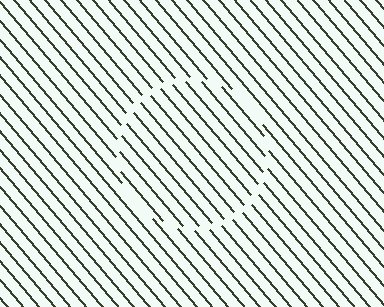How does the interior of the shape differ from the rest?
The interior of the shape contains the same grating, shifted by half a period — the contour is defined by the phase discontinuity where line-ends from the inner and outer gratings abut.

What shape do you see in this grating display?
An illusory circle. The interior of the shape contains the same grating, shifted by half a period — the contour is defined by the phase discontinuity where line-ends from the inner and outer gratings abut.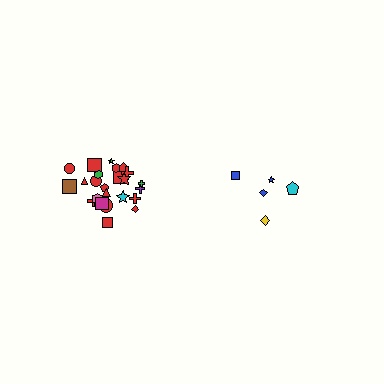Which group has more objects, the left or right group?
The left group.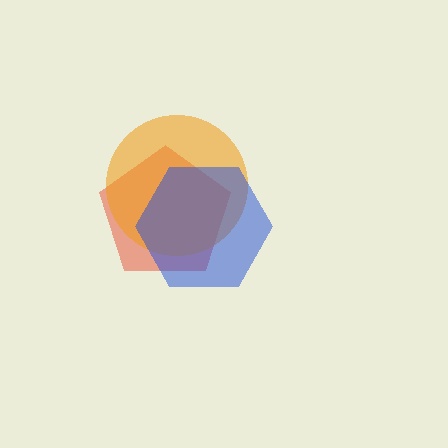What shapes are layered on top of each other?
The layered shapes are: a red pentagon, an orange circle, a blue hexagon.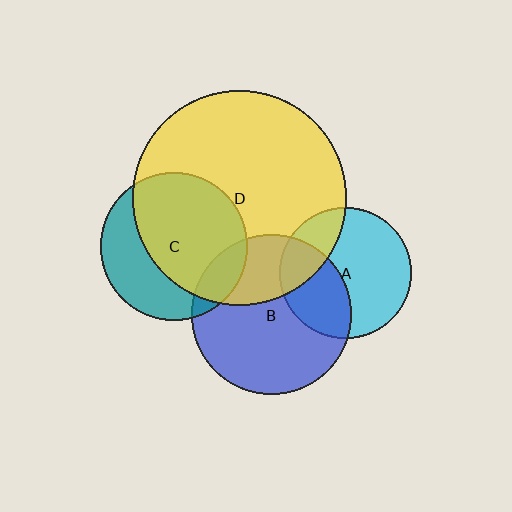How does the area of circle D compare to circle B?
Approximately 1.8 times.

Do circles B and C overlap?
Yes.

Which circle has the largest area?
Circle D (yellow).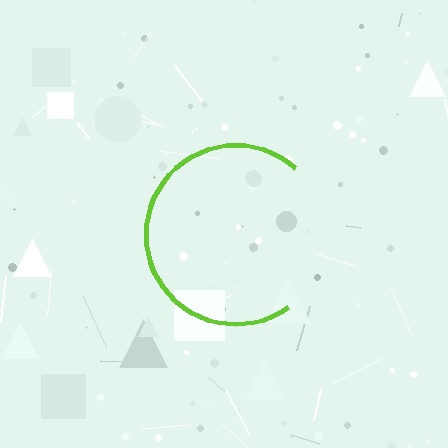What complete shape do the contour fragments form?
The contour fragments form a circle.